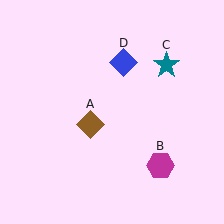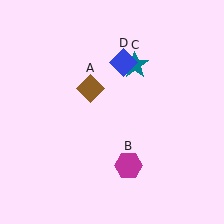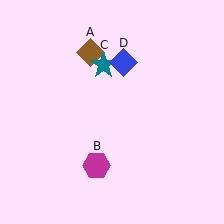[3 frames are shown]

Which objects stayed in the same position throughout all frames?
Blue diamond (object D) remained stationary.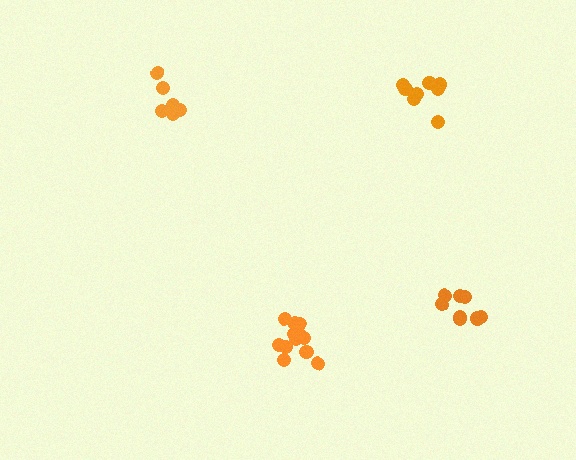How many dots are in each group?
Group 1: 8 dots, Group 2: 6 dots, Group 3: 8 dots, Group 4: 12 dots (34 total).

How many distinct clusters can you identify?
There are 4 distinct clusters.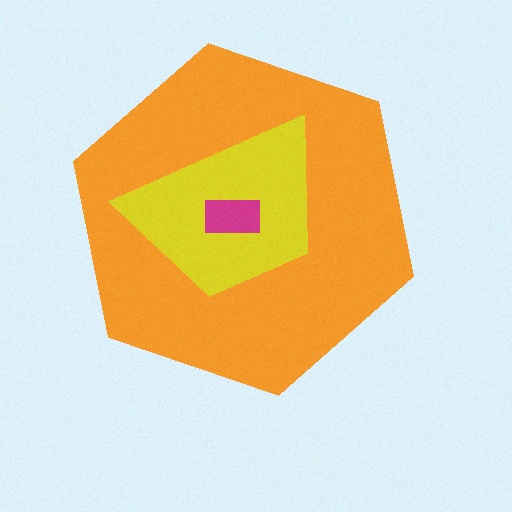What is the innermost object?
The magenta rectangle.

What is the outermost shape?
The orange hexagon.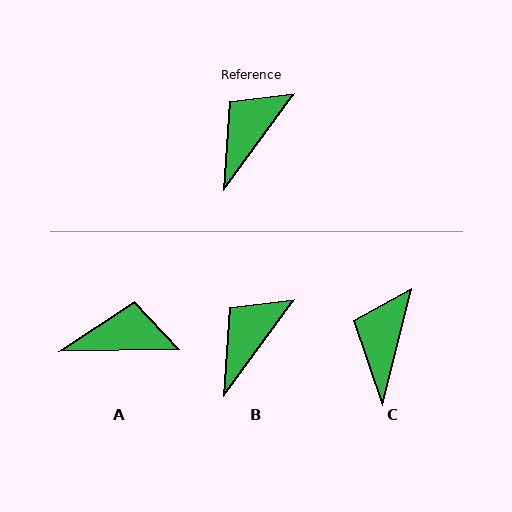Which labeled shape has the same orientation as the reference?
B.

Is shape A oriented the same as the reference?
No, it is off by about 53 degrees.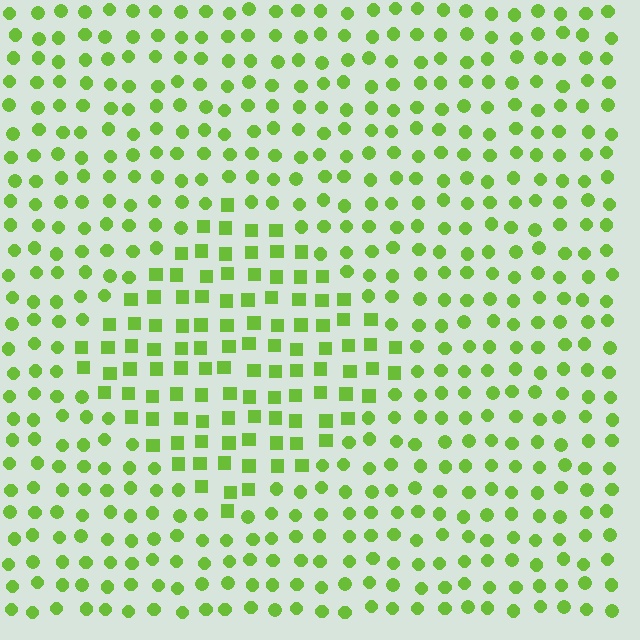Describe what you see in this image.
The image is filled with small lime elements arranged in a uniform grid. A diamond-shaped region contains squares, while the surrounding area contains circles. The boundary is defined purely by the change in element shape.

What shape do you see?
I see a diamond.